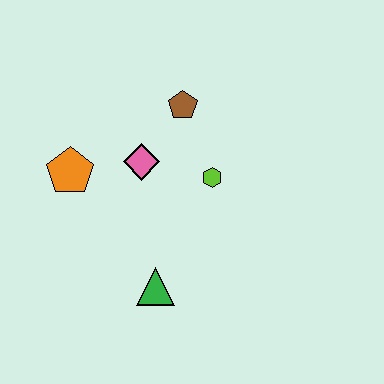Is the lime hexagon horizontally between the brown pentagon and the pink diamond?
No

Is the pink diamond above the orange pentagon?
Yes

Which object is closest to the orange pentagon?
The pink diamond is closest to the orange pentagon.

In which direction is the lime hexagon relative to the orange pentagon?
The lime hexagon is to the right of the orange pentagon.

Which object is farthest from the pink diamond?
The green triangle is farthest from the pink diamond.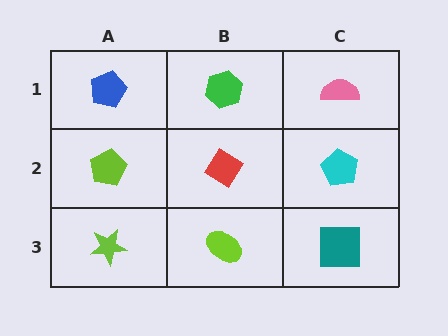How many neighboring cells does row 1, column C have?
2.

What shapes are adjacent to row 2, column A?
A blue pentagon (row 1, column A), a lime star (row 3, column A), a red diamond (row 2, column B).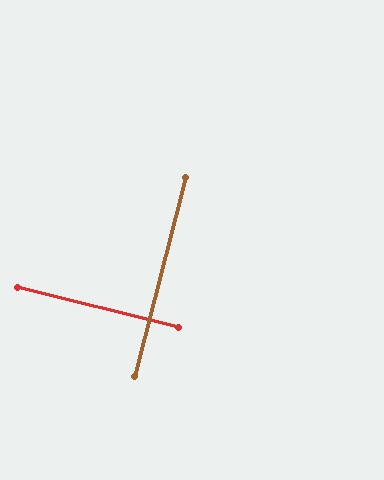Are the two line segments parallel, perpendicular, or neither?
Perpendicular — they meet at approximately 90°.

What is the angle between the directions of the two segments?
Approximately 90 degrees.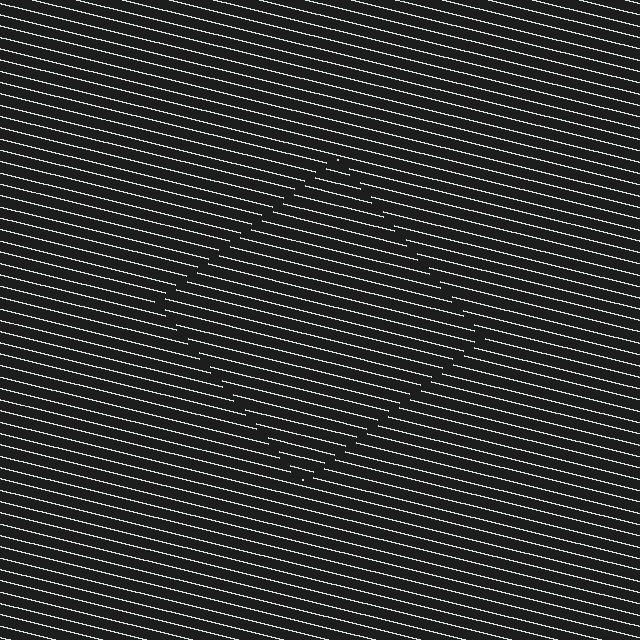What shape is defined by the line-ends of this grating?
An illusory square. The interior of the shape contains the same grating, shifted by half a period — the contour is defined by the phase discontinuity where line-ends from the inner and outer gratings abut.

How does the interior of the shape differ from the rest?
The interior of the shape contains the same grating, shifted by half a period — the contour is defined by the phase discontinuity where line-ends from the inner and outer gratings abut.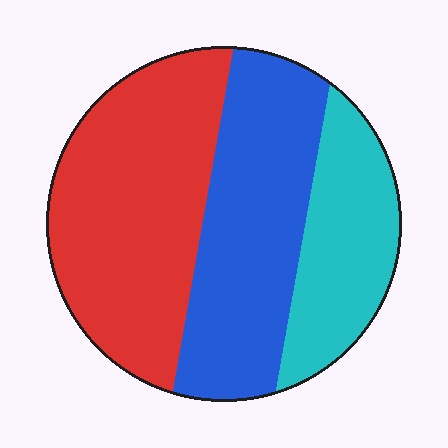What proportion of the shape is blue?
Blue covers about 35% of the shape.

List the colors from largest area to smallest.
From largest to smallest: red, blue, cyan.